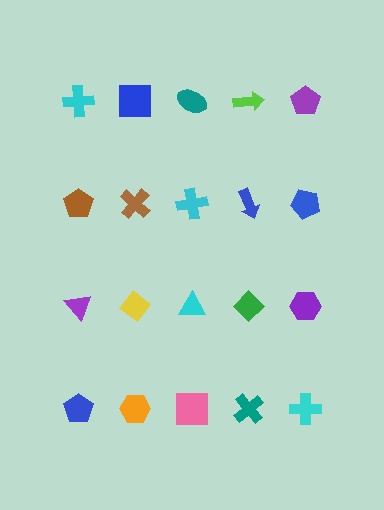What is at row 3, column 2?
A yellow diamond.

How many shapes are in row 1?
5 shapes.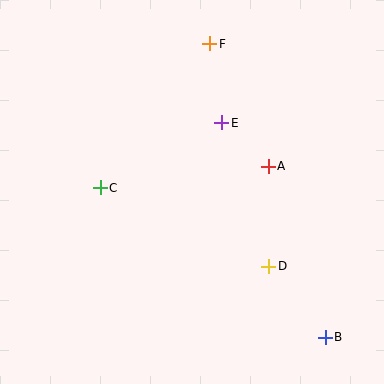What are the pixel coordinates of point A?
Point A is at (268, 166).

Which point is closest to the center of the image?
Point E at (222, 123) is closest to the center.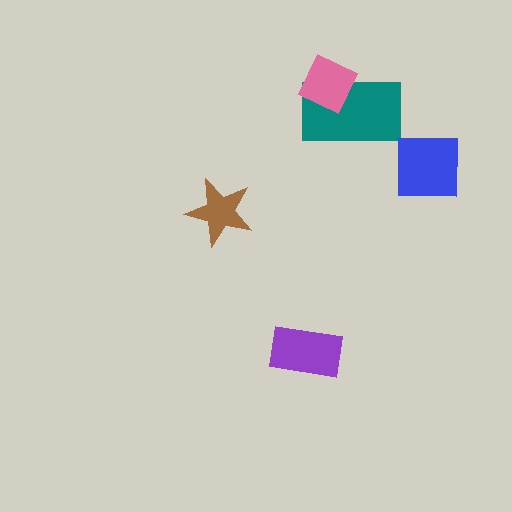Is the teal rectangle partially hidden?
Yes, it is partially covered by another shape.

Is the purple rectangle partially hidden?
No, no other shape covers it.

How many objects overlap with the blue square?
0 objects overlap with the blue square.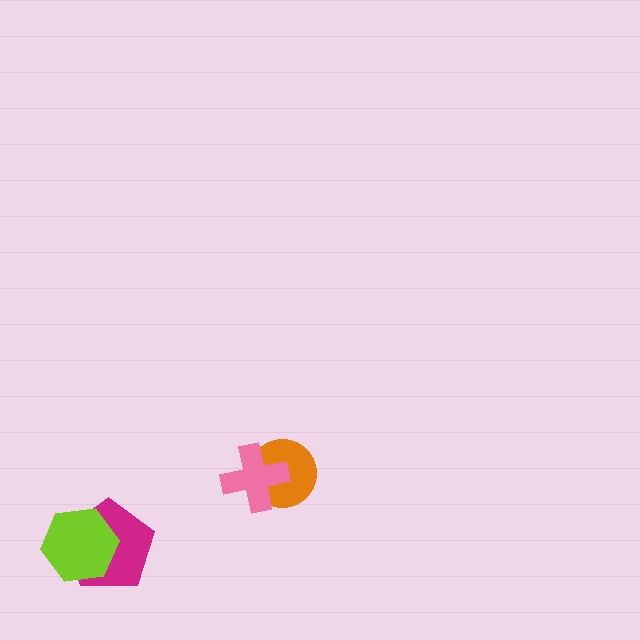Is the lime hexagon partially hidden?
No, no other shape covers it.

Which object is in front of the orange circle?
The pink cross is in front of the orange circle.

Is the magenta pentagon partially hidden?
Yes, it is partially covered by another shape.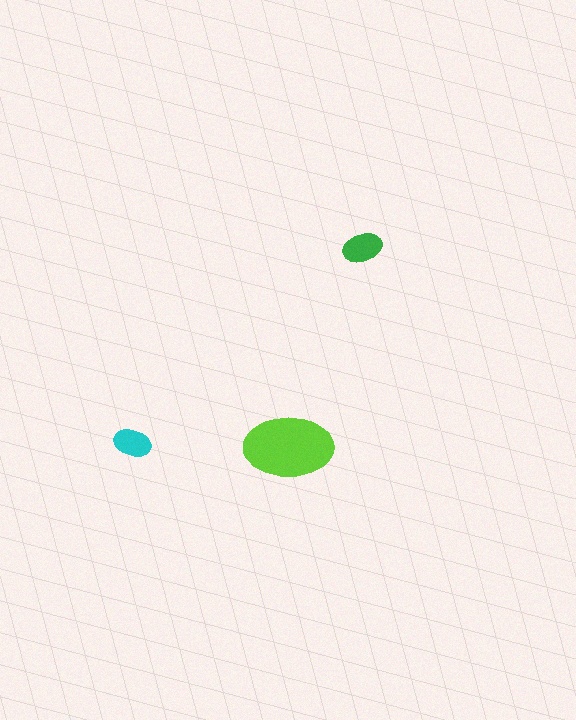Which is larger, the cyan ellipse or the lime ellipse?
The lime one.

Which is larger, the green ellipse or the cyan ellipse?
The green one.